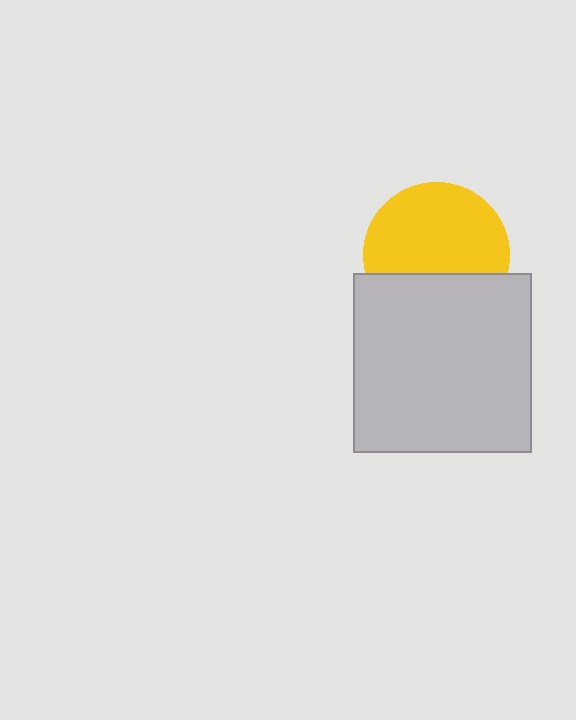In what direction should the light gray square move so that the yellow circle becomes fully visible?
The light gray square should move down. That is the shortest direction to clear the overlap and leave the yellow circle fully visible.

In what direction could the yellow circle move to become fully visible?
The yellow circle could move up. That would shift it out from behind the light gray square entirely.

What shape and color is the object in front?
The object in front is a light gray square.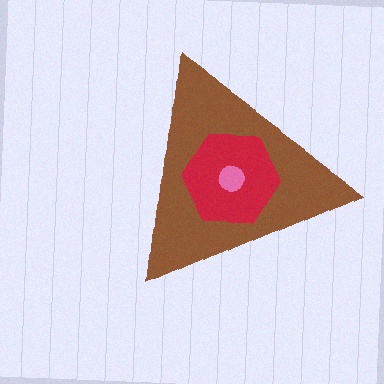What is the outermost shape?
The brown triangle.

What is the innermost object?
The pink circle.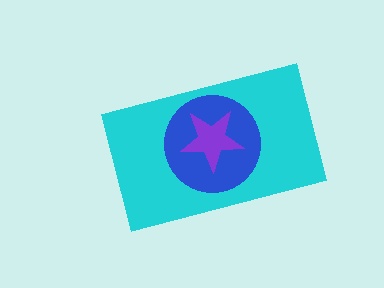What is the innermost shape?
The purple star.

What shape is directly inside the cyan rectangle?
The blue circle.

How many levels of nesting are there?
3.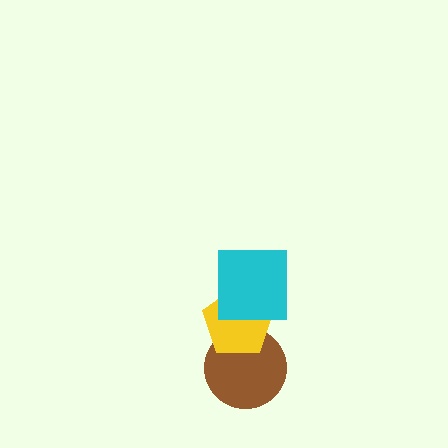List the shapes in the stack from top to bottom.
From top to bottom: the cyan square, the yellow pentagon, the brown circle.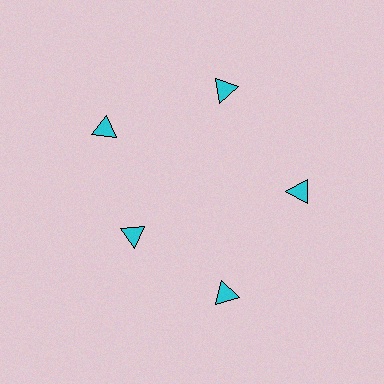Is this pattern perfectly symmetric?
No. The 5 cyan triangles are arranged in a ring, but one element near the 8 o'clock position is pulled inward toward the center, breaking the 5-fold rotational symmetry.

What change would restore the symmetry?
The symmetry would be restored by moving it outward, back onto the ring so that all 5 triangles sit at equal angles and equal distance from the center.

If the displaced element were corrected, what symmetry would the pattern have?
It would have 5-fold rotational symmetry — the pattern would map onto itself every 72 degrees.